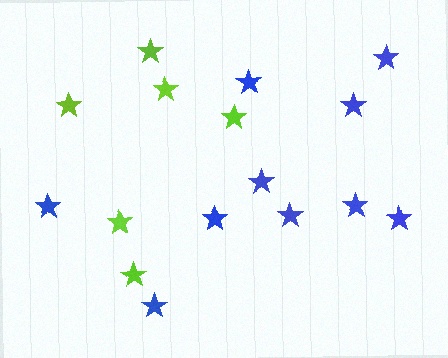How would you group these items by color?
There are 2 groups: one group of lime stars (6) and one group of blue stars (10).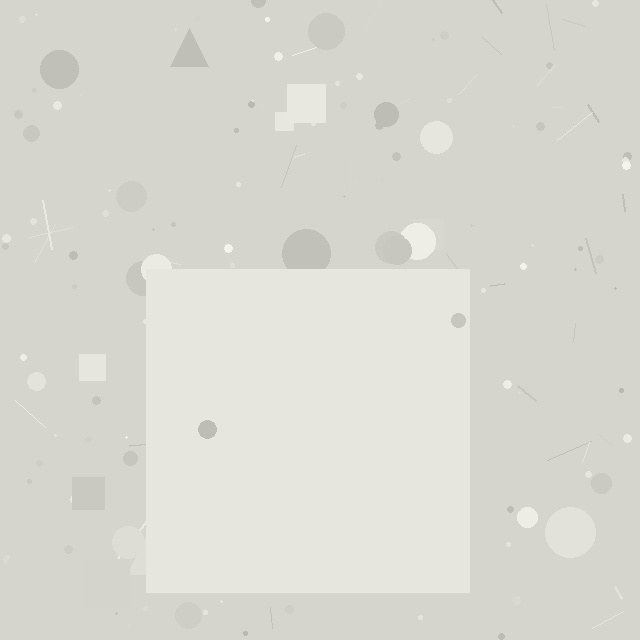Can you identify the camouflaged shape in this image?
The camouflaged shape is a square.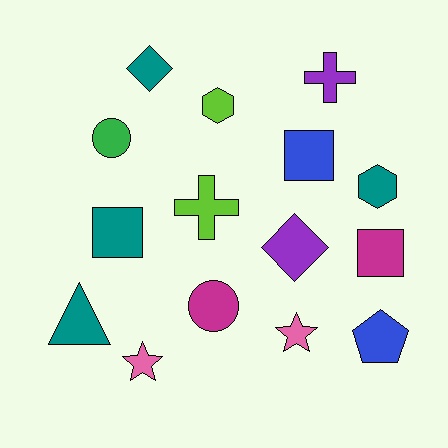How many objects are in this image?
There are 15 objects.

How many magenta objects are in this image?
There are 2 magenta objects.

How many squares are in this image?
There are 3 squares.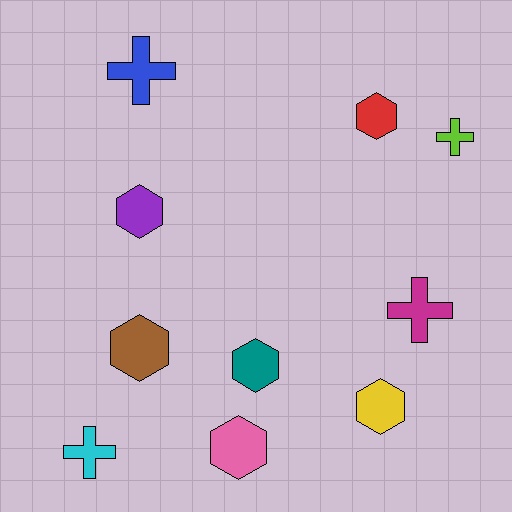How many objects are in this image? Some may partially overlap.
There are 10 objects.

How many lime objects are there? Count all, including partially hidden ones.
There is 1 lime object.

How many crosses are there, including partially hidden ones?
There are 4 crosses.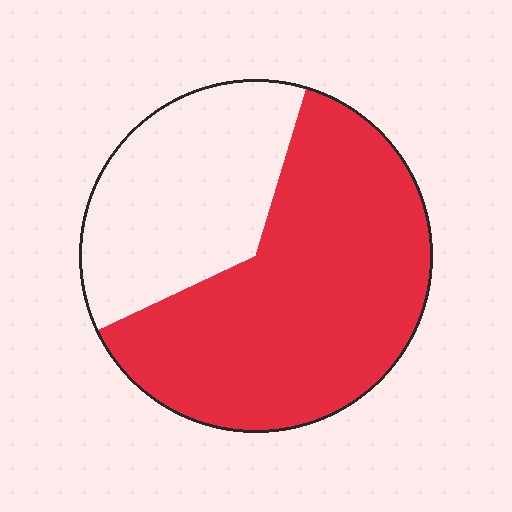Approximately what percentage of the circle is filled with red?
Approximately 65%.